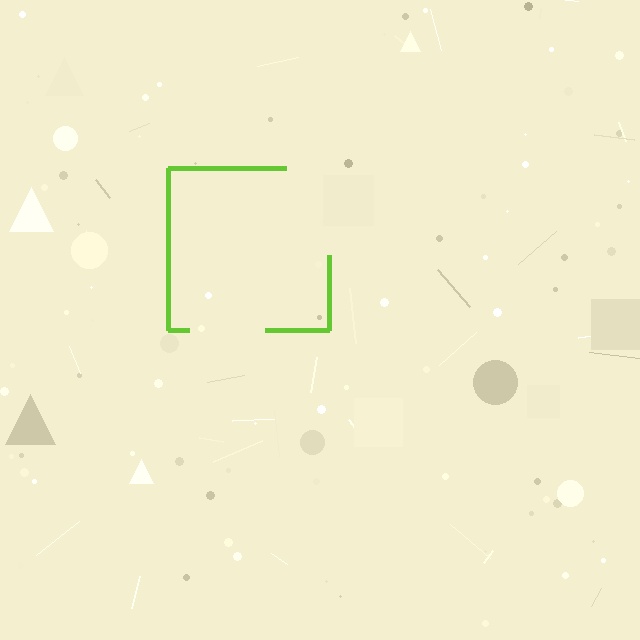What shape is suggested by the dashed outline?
The dashed outline suggests a square.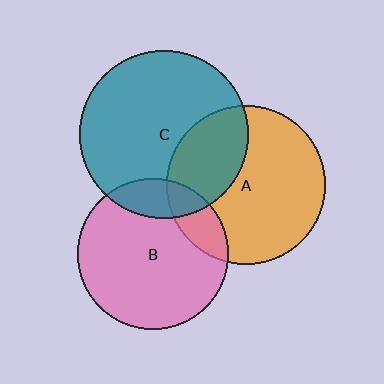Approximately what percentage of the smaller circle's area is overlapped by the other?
Approximately 15%.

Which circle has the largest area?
Circle C (teal).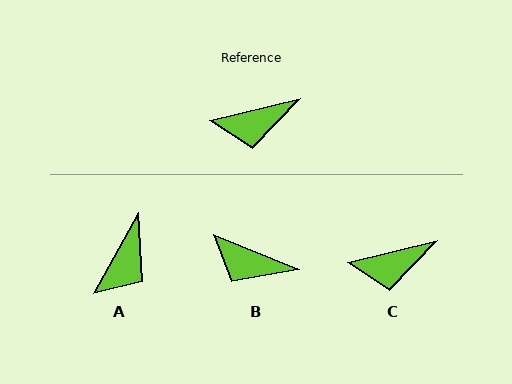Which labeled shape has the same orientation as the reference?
C.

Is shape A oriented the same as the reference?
No, it is off by about 47 degrees.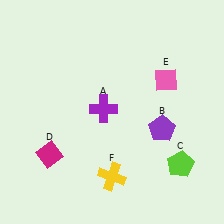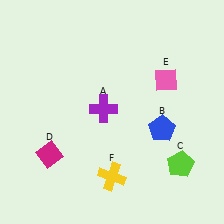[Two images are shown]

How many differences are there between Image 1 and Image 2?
There is 1 difference between the two images.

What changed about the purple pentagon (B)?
In Image 1, B is purple. In Image 2, it changed to blue.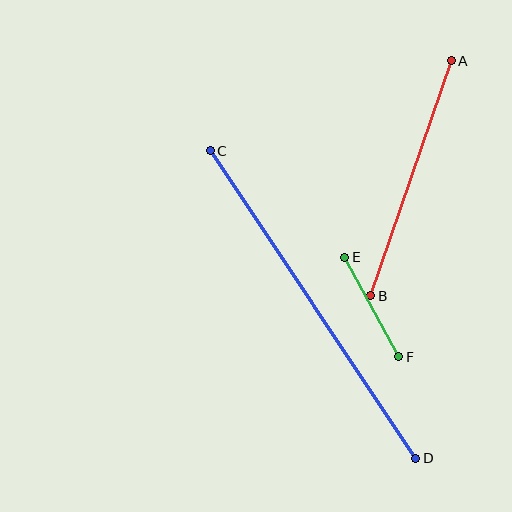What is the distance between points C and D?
The distance is approximately 370 pixels.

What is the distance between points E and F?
The distance is approximately 113 pixels.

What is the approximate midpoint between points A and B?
The midpoint is at approximately (411, 178) pixels.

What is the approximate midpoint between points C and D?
The midpoint is at approximately (313, 305) pixels.